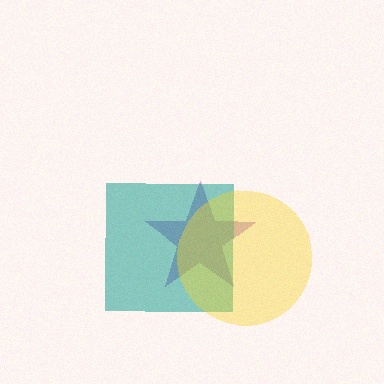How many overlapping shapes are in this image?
There are 3 overlapping shapes in the image.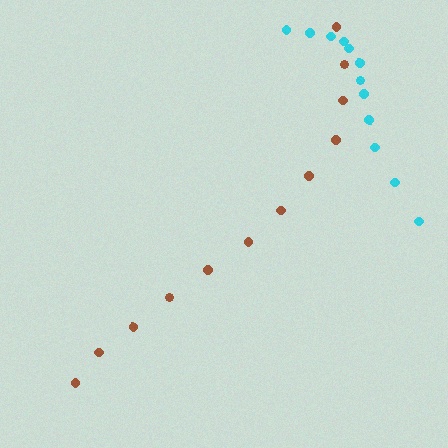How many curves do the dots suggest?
There are 2 distinct paths.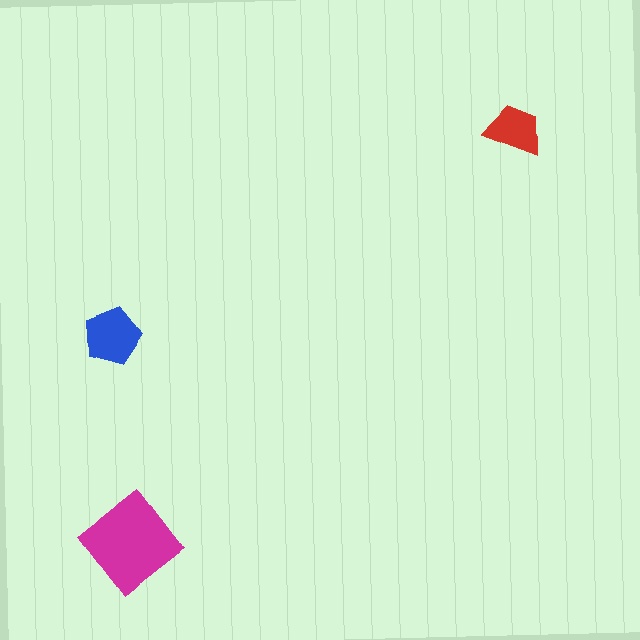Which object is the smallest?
The red trapezoid.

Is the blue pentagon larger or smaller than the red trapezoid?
Larger.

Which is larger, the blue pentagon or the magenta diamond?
The magenta diamond.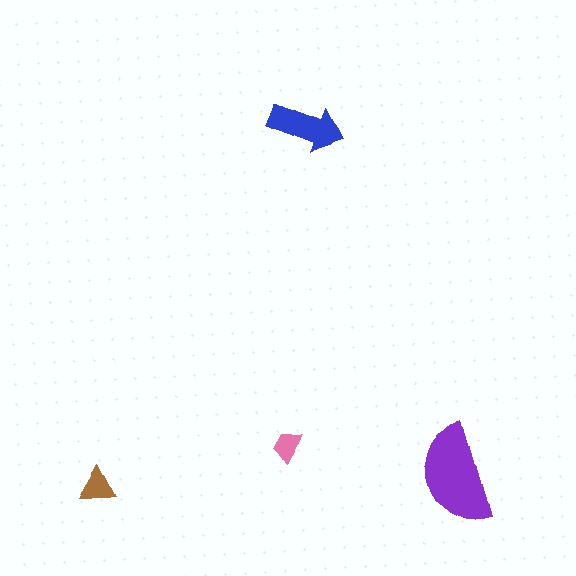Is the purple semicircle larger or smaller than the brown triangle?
Larger.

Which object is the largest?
The purple semicircle.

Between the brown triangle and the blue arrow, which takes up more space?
The blue arrow.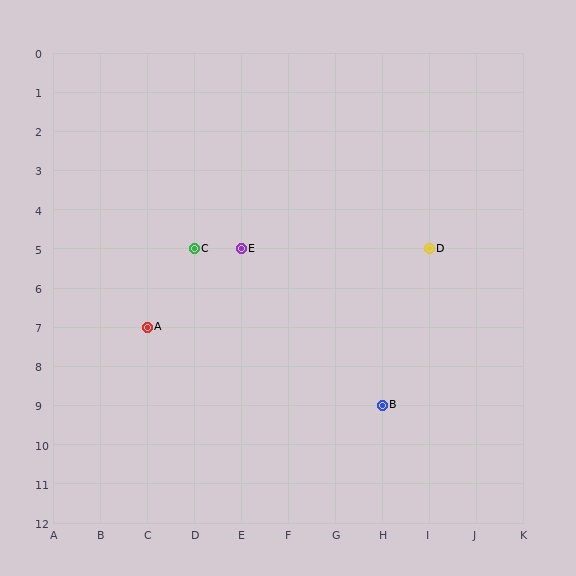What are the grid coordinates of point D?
Point D is at grid coordinates (I, 5).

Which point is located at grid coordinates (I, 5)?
Point D is at (I, 5).